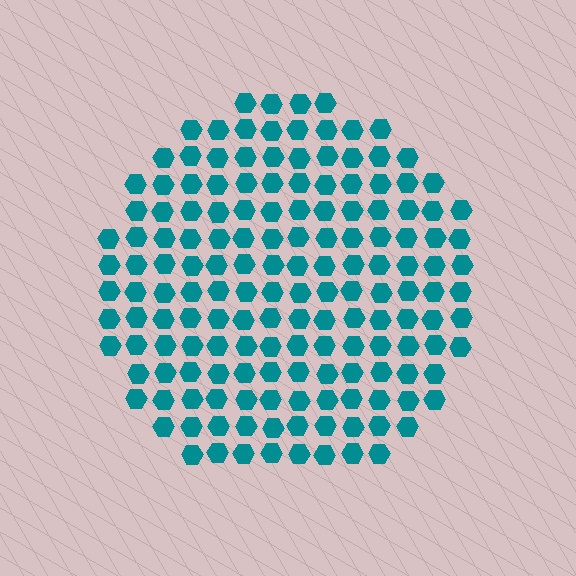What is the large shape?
The large shape is a circle.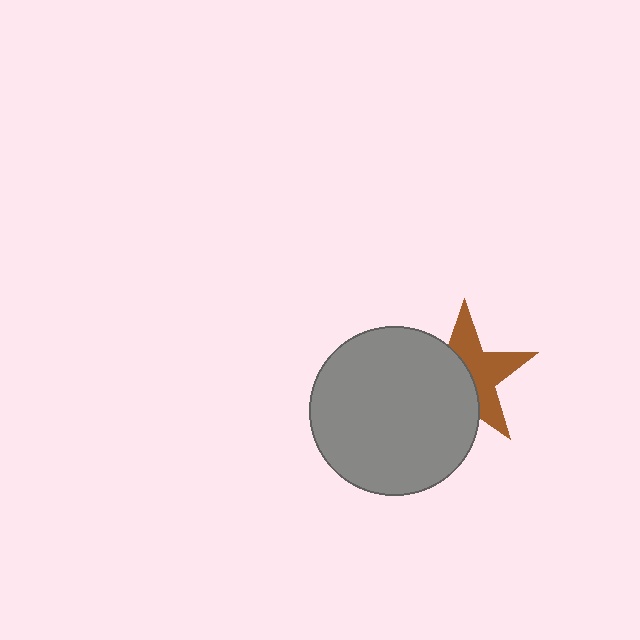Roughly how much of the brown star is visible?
About half of it is visible (roughly 50%).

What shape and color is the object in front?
The object in front is a gray circle.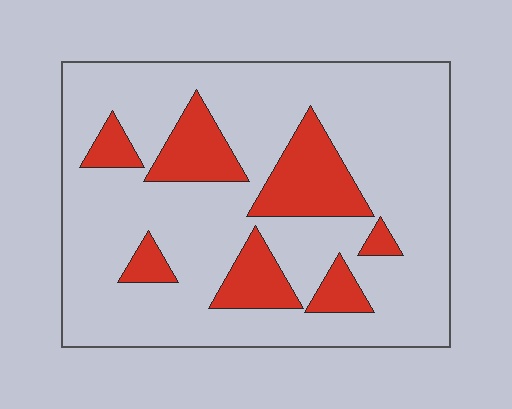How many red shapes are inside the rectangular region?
7.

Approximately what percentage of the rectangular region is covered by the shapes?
Approximately 20%.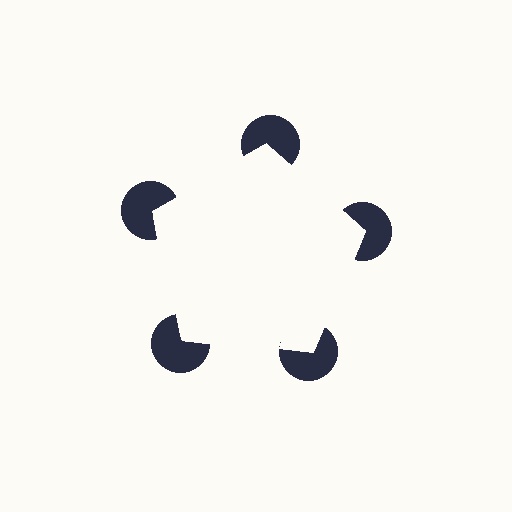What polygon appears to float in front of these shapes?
An illusory pentagon — its edges are inferred from the aligned wedge cuts in the pac-man discs, not physically drawn.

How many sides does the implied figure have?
5 sides.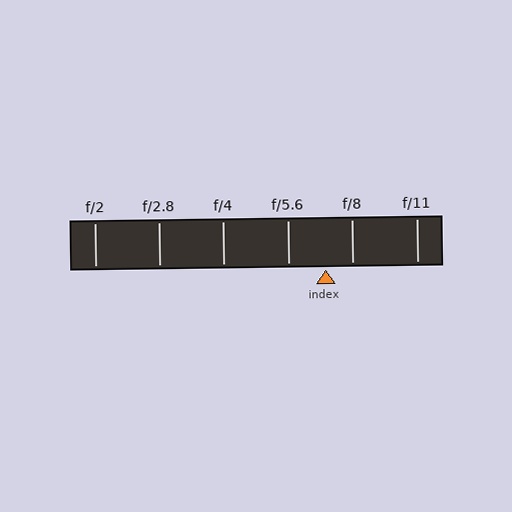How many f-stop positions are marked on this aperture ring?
There are 6 f-stop positions marked.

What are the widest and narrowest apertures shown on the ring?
The widest aperture shown is f/2 and the narrowest is f/11.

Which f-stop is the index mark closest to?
The index mark is closest to f/8.